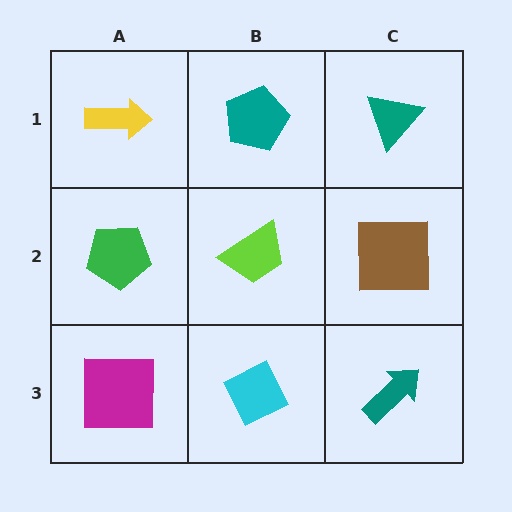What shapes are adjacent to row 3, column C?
A brown square (row 2, column C), a cyan diamond (row 3, column B).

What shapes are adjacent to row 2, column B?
A teal pentagon (row 1, column B), a cyan diamond (row 3, column B), a green pentagon (row 2, column A), a brown square (row 2, column C).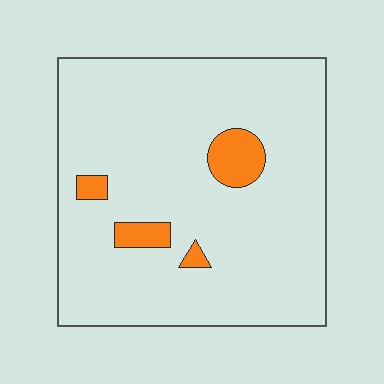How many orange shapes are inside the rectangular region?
4.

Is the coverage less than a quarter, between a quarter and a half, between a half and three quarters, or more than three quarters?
Less than a quarter.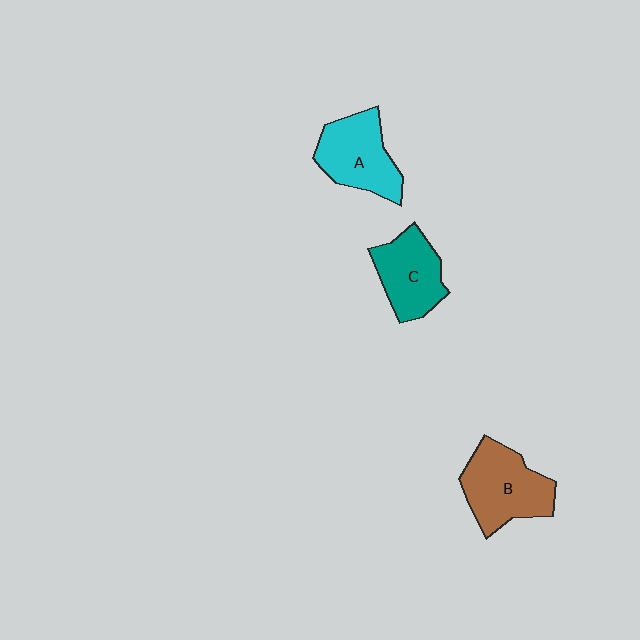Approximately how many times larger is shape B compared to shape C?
Approximately 1.2 times.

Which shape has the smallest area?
Shape C (teal).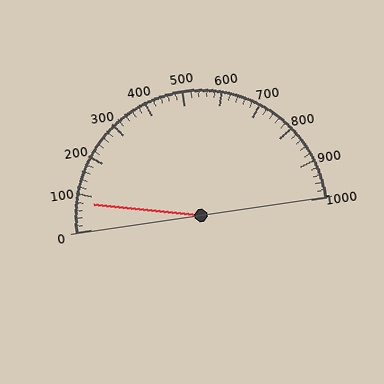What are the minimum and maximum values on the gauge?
The gauge ranges from 0 to 1000.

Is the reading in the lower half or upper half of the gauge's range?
The reading is in the lower half of the range (0 to 1000).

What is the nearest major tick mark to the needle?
The nearest major tick mark is 100.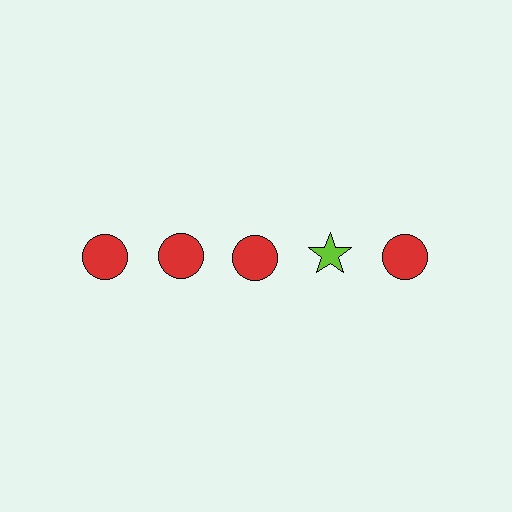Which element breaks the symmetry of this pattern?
The lime star in the top row, second from right column breaks the symmetry. All other shapes are red circles.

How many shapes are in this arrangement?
There are 5 shapes arranged in a grid pattern.